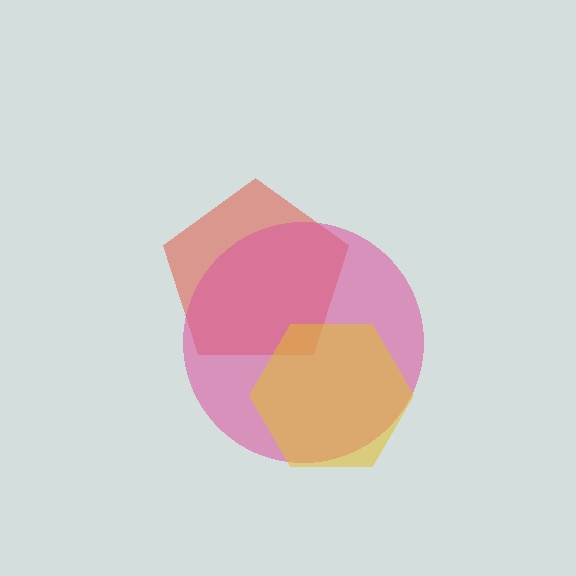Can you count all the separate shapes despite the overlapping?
Yes, there are 3 separate shapes.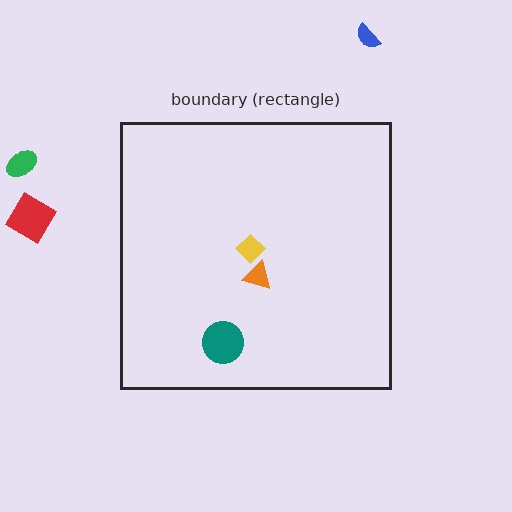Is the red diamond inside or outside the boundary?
Outside.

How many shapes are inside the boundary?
3 inside, 3 outside.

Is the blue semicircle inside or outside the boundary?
Outside.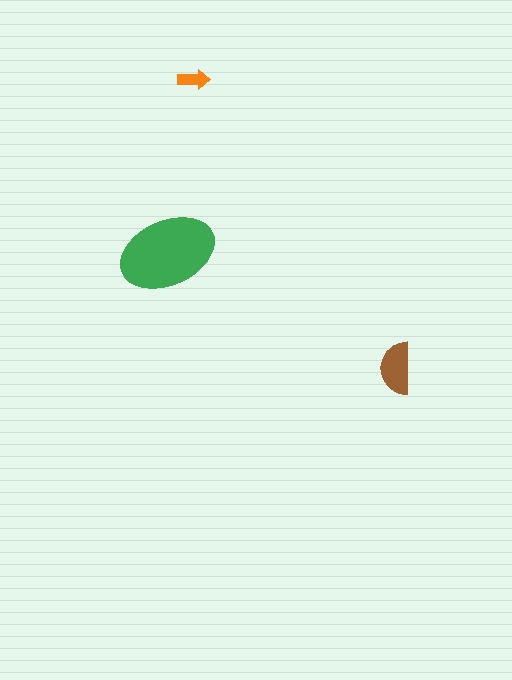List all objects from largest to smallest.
The green ellipse, the brown semicircle, the orange arrow.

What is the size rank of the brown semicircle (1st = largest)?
2nd.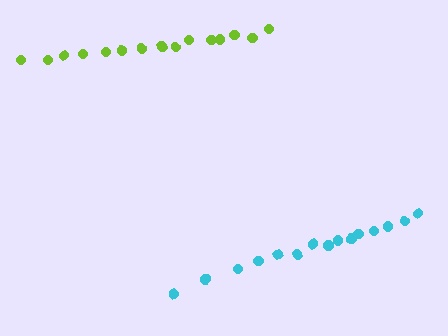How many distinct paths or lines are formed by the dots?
There are 2 distinct paths.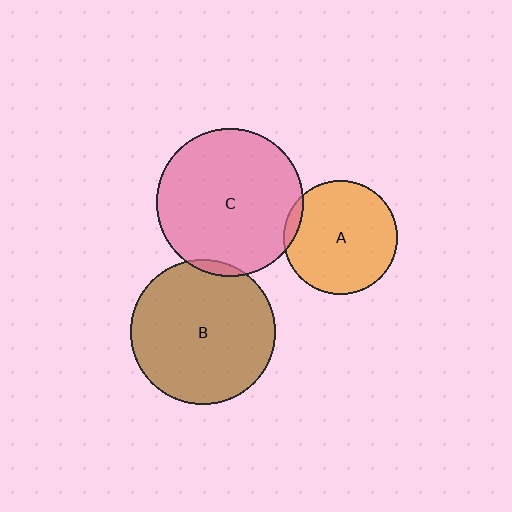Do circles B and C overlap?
Yes.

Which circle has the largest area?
Circle C (pink).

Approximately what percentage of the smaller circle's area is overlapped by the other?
Approximately 5%.